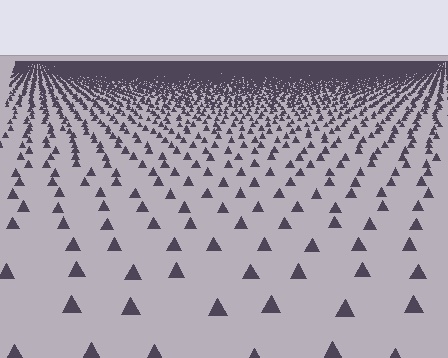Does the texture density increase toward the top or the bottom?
Density increases toward the top.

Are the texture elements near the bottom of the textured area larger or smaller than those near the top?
Larger. Near the bottom, elements are closer to the viewer and appear at a bigger on-screen size.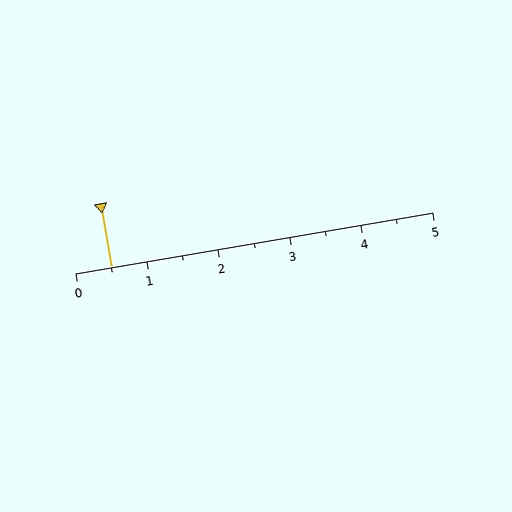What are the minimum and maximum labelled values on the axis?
The axis runs from 0 to 5.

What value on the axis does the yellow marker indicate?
The marker indicates approximately 0.5.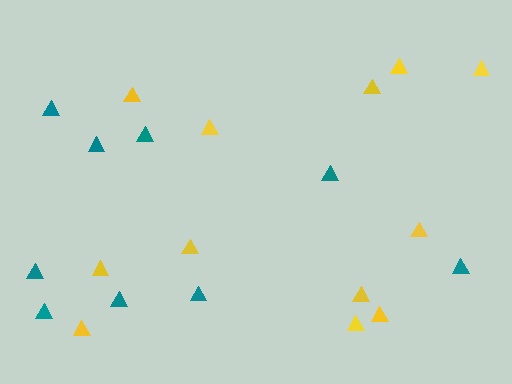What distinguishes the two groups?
There are 2 groups: one group of yellow triangles (12) and one group of teal triangles (9).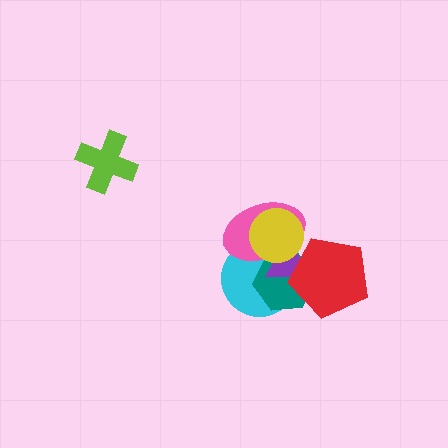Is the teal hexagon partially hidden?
Yes, it is partially covered by another shape.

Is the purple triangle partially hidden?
Yes, it is partially covered by another shape.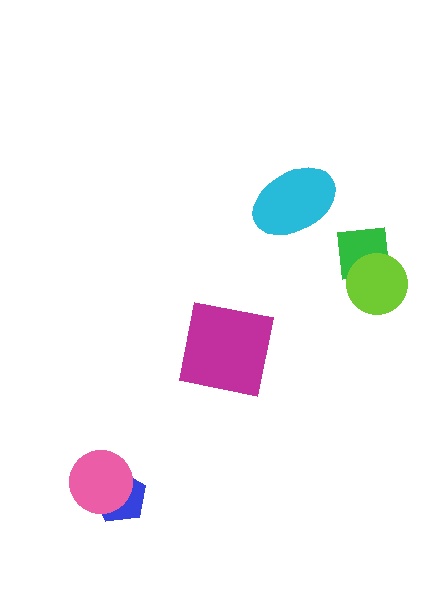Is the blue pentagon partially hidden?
Yes, it is partially covered by another shape.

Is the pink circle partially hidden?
No, no other shape covers it.